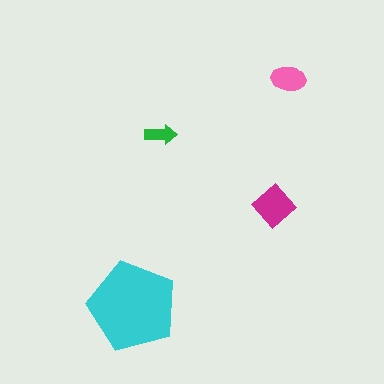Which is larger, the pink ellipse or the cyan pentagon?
The cyan pentagon.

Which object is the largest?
The cyan pentagon.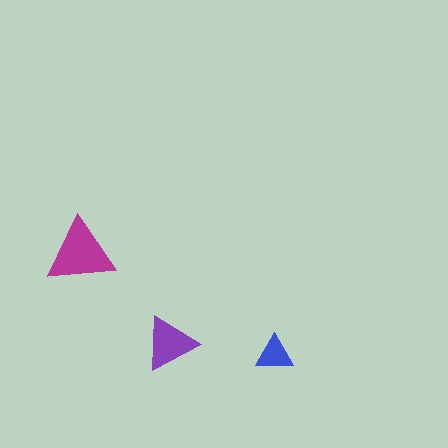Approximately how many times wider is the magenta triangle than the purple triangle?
About 1.5 times wider.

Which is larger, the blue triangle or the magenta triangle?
The magenta one.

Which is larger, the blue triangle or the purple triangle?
The purple one.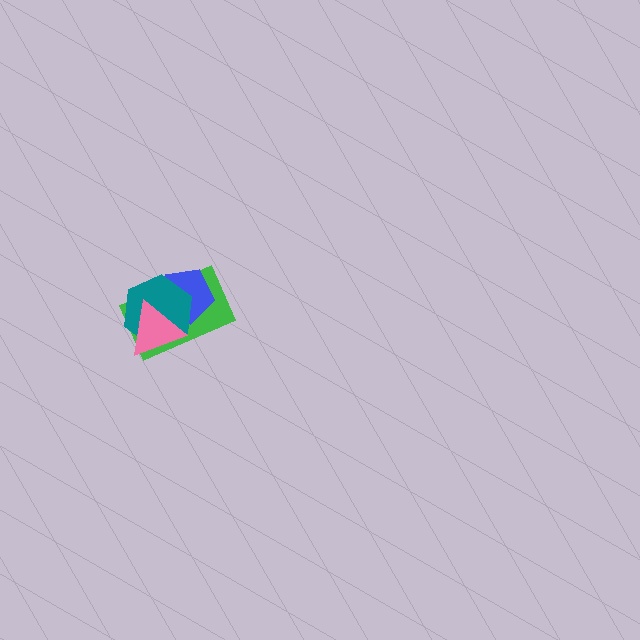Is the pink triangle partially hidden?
No, no other shape covers it.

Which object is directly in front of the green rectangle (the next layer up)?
The blue pentagon is directly in front of the green rectangle.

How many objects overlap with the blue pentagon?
3 objects overlap with the blue pentagon.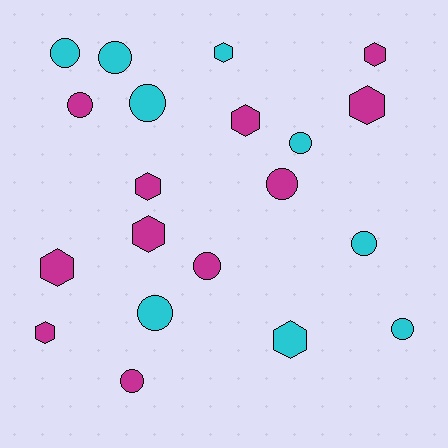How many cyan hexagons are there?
There are 2 cyan hexagons.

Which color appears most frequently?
Magenta, with 11 objects.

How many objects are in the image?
There are 20 objects.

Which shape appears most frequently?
Circle, with 11 objects.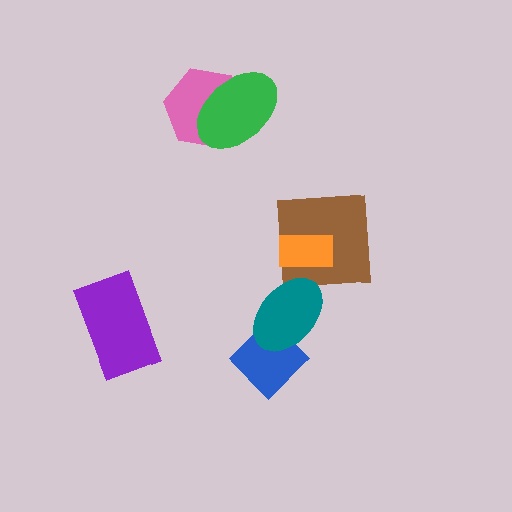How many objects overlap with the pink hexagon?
1 object overlaps with the pink hexagon.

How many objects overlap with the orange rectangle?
1 object overlaps with the orange rectangle.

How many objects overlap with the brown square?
1 object overlaps with the brown square.